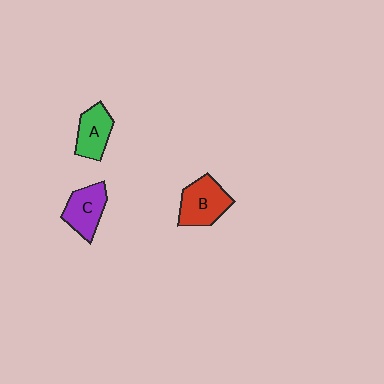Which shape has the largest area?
Shape B (red).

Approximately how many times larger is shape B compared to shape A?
Approximately 1.3 times.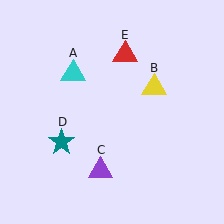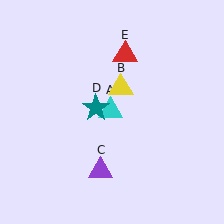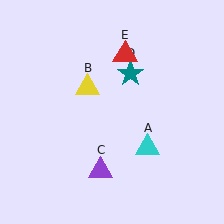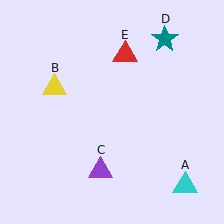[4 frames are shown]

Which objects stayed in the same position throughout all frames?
Purple triangle (object C) and red triangle (object E) remained stationary.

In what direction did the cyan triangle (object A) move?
The cyan triangle (object A) moved down and to the right.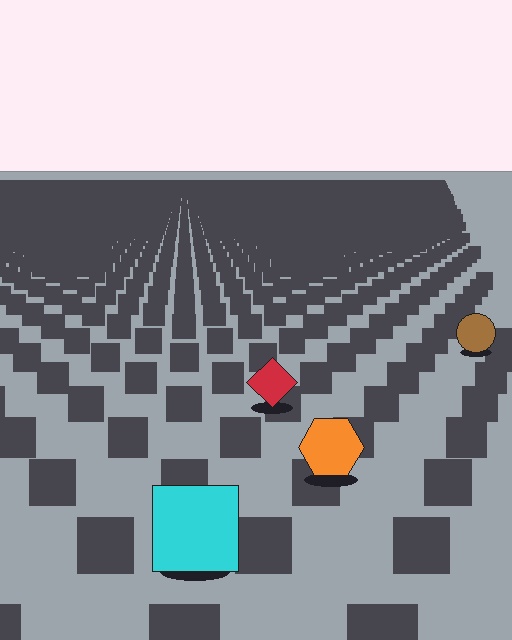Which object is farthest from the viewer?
The brown circle is farthest from the viewer. It appears smaller and the ground texture around it is denser.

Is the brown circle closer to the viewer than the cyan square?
No. The cyan square is closer — you can tell from the texture gradient: the ground texture is coarser near it.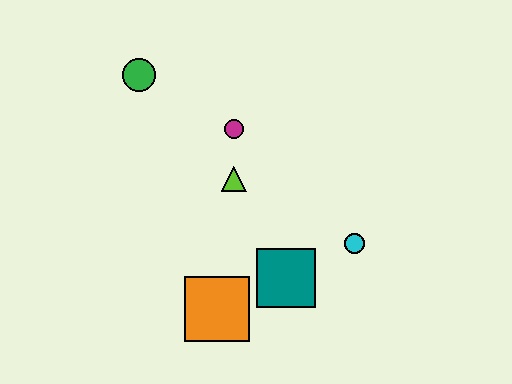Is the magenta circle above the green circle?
No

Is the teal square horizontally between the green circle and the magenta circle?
No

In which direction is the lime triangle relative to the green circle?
The lime triangle is below the green circle.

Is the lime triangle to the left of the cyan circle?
Yes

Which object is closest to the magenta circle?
The lime triangle is closest to the magenta circle.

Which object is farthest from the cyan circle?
The green circle is farthest from the cyan circle.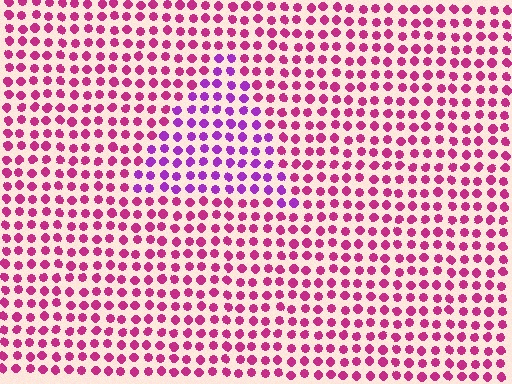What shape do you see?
I see a triangle.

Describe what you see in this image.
The image is filled with small magenta elements in a uniform arrangement. A triangle-shaped region is visible where the elements are tinted to a slightly different hue, forming a subtle color boundary.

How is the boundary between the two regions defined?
The boundary is defined purely by a slight shift in hue (about 37 degrees). Spacing, size, and orientation are identical on both sides.